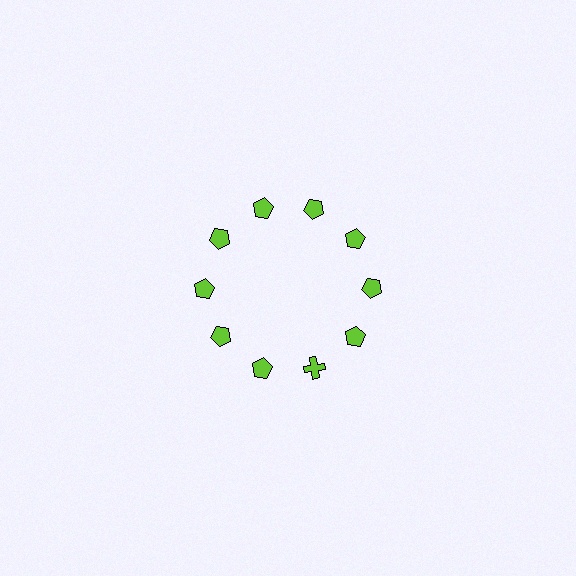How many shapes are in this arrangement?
There are 10 shapes arranged in a ring pattern.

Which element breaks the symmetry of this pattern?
The lime cross at roughly the 5 o'clock position breaks the symmetry. All other shapes are lime pentagons.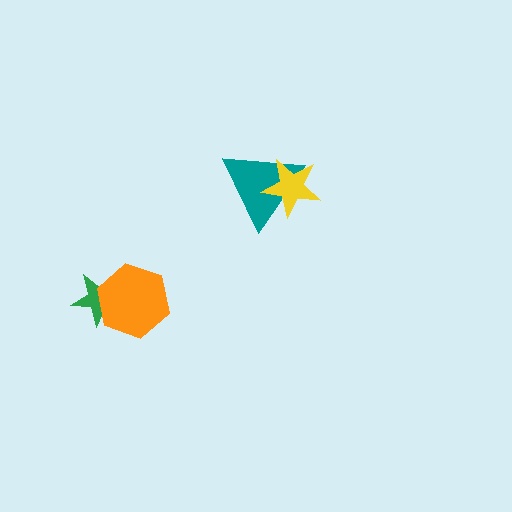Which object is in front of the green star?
The orange hexagon is in front of the green star.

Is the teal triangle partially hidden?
Yes, it is partially covered by another shape.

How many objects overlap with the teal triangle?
1 object overlaps with the teal triangle.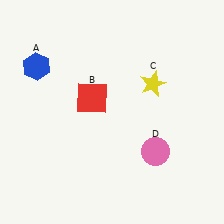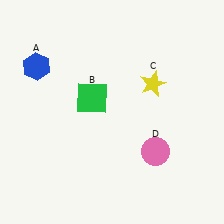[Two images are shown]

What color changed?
The square (B) changed from red in Image 1 to green in Image 2.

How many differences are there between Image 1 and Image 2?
There is 1 difference between the two images.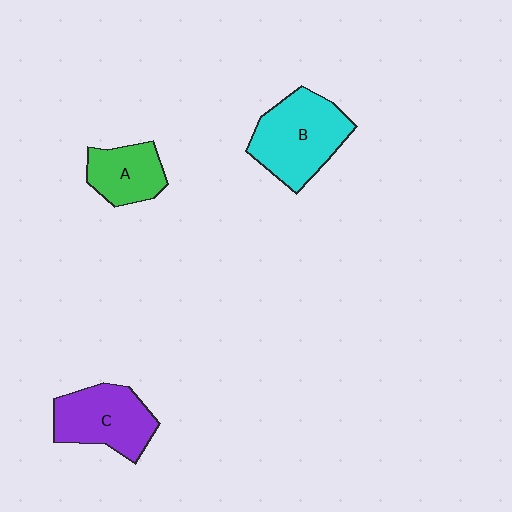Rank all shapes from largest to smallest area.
From largest to smallest: B (cyan), C (purple), A (green).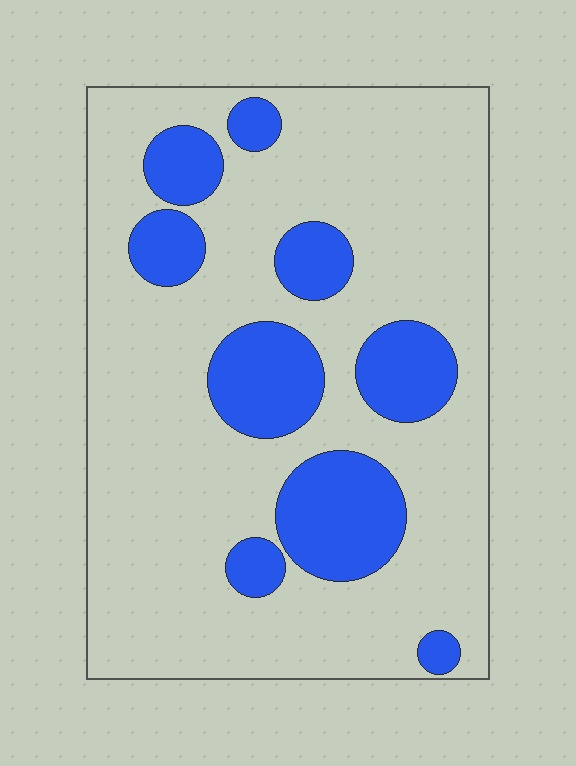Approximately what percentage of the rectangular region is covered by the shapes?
Approximately 25%.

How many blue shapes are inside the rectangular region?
9.